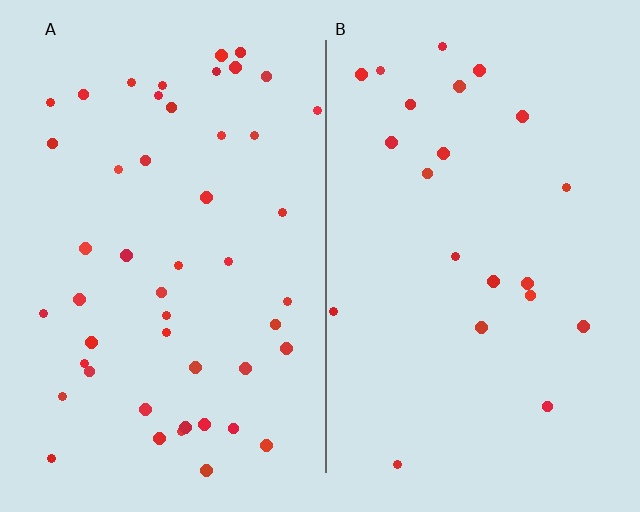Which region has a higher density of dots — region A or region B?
A (the left).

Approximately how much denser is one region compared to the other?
Approximately 2.2× — region A over region B.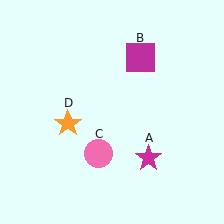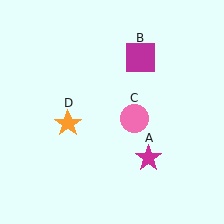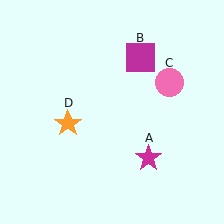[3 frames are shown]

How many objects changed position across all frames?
1 object changed position: pink circle (object C).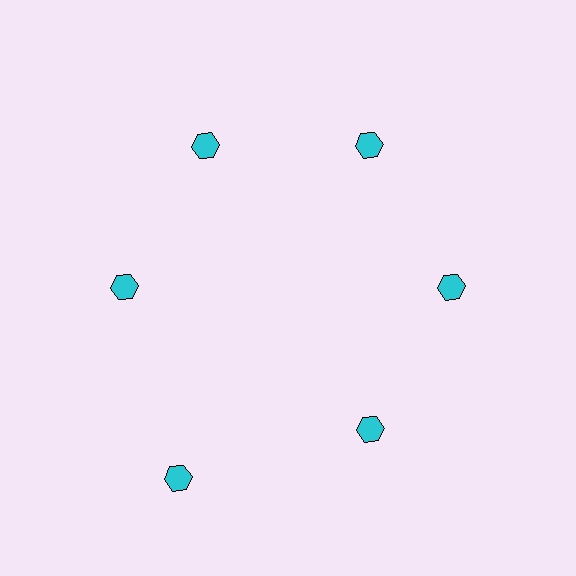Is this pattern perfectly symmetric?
No. The 6 cyan hexagons are arranged in a ring, but one element near the 7 o'clock position is pushed outward from the center, breaking the 6-fold rotational symmetry.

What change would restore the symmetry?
The symmetry would be restored by moving it inward, back onto the ring so that all 6 hexagons sit at equal angles and equal distance from the center.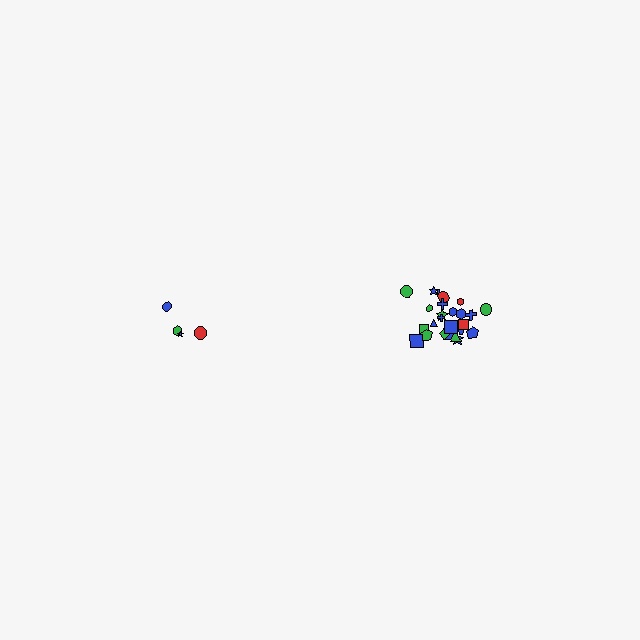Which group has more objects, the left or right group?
The right group.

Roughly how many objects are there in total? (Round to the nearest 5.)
Roughly 30 objects in total.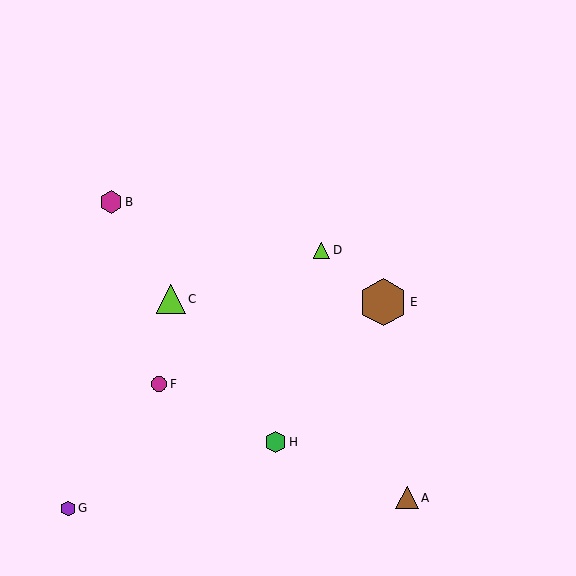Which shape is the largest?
The brown hexagon (labeled E) is the largest.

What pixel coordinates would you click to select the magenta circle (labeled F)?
Click at (159, 384) to select the magenta circle F.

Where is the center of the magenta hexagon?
The center of the magenta hexagon is at (111, 202).